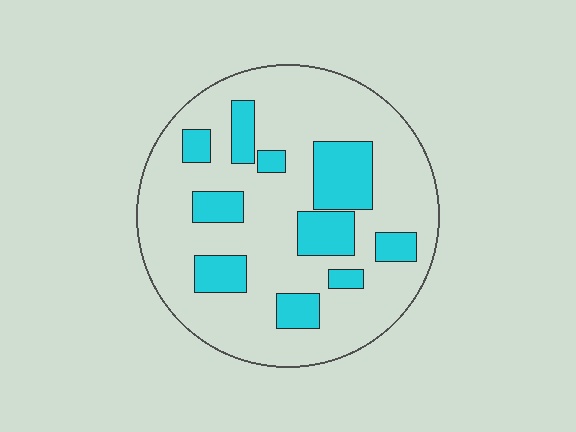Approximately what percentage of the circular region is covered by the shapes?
Approximately 25%.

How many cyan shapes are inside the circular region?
10.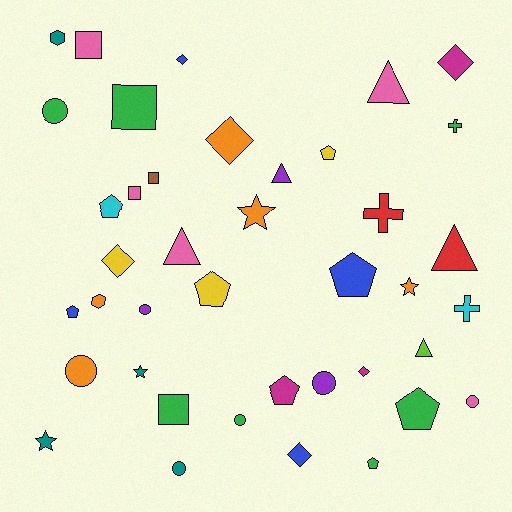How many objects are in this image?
There are 40 objects.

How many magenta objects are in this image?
There are 3 magenta objects.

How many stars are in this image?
There are 4 stars.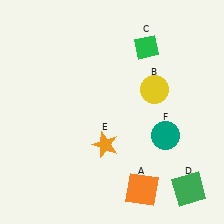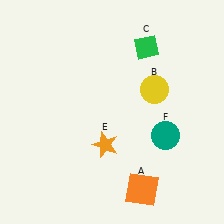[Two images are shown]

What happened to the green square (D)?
The green square (D) was removed in Image 2. It was in the bottom-right area of Image 1.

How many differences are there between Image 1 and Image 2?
There is 1 difference between the two images.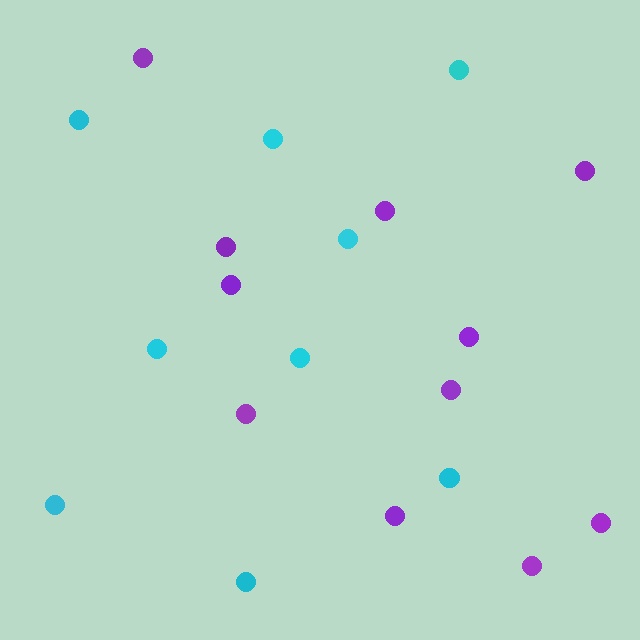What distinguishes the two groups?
There are 2 groups: one group of purple circles (11) and one group of cyan circles (9).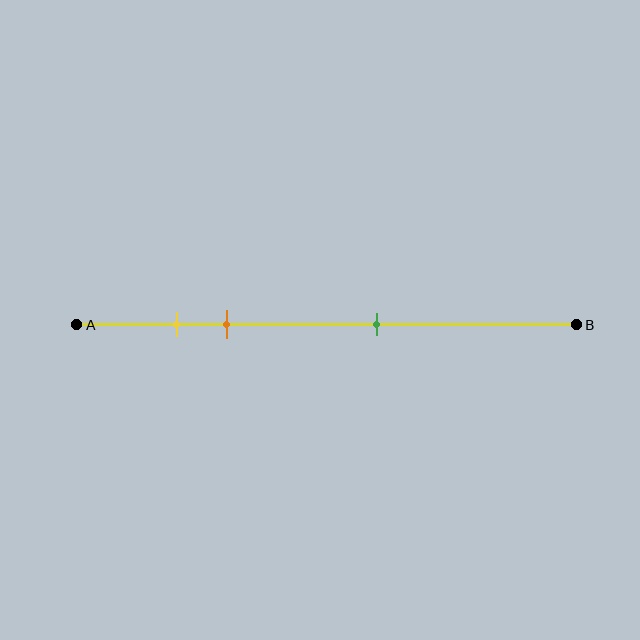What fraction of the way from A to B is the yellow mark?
The yellow mark is approximately 20% (0.2) of the way from A to B.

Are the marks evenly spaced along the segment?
No, the marks are not evenly spaced.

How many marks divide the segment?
There are 3 marks dividing the segment.